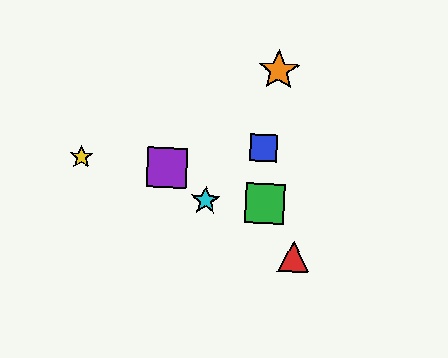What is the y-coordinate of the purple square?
The purple square is at y≈168.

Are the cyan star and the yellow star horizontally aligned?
No, the cyan star is at y≈201 and the yellow star is at y≈157.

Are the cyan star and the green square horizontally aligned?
Yes, both are at y≈201.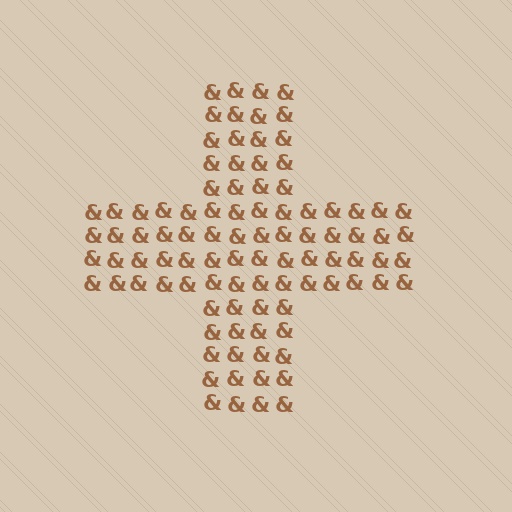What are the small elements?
The small elements are ampersands.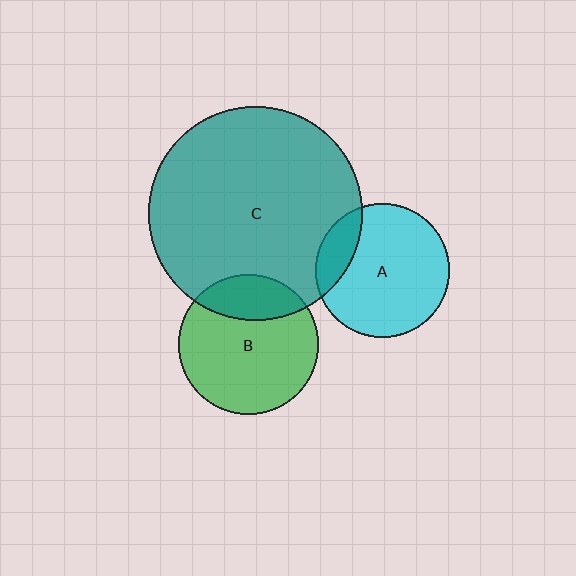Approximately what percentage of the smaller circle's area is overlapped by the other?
Approximately 15%.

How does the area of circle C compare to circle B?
Approximately 2.3 times.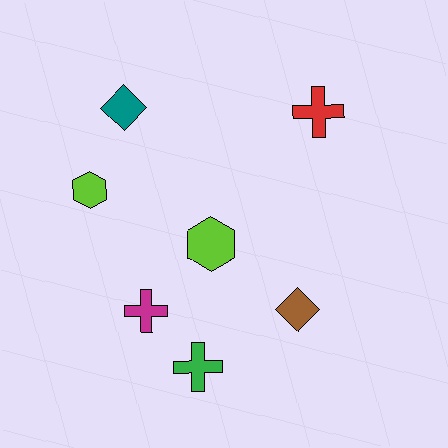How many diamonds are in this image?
There are 2 diamonds.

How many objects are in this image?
There are 7 objects.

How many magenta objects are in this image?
There is 1 magenta object.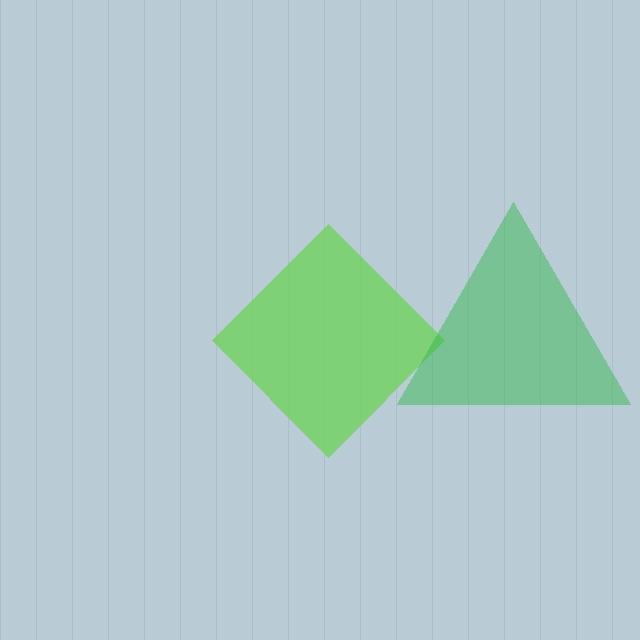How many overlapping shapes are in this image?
There are 2 overlapping shapes in the image.